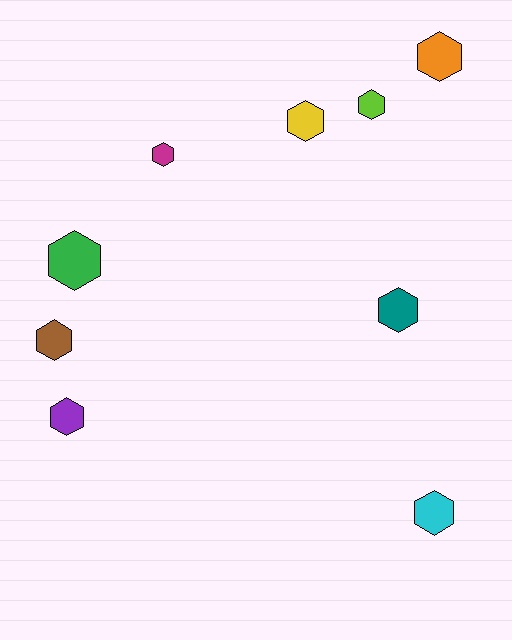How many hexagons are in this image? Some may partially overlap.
There are 9 hexagons.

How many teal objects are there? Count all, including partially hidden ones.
There is 1 teal object.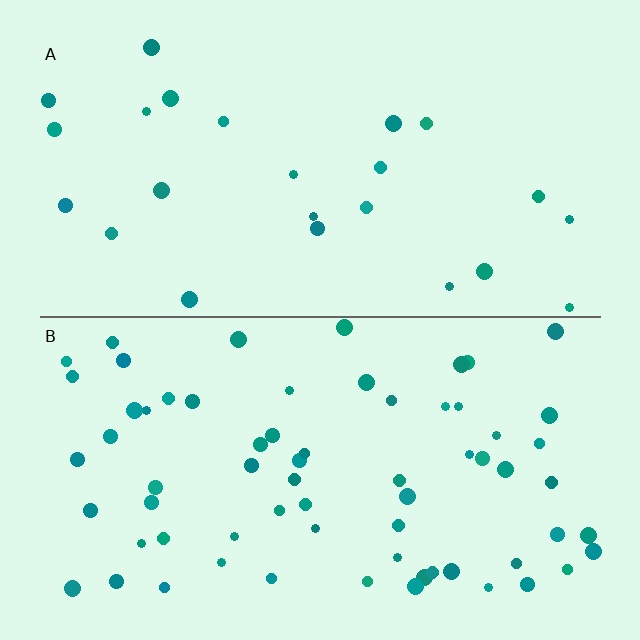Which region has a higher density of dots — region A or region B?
B (the bottom).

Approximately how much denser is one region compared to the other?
Approximately 2.8× — region B over region A.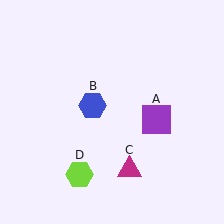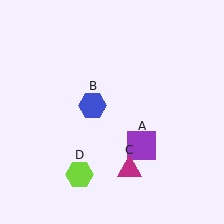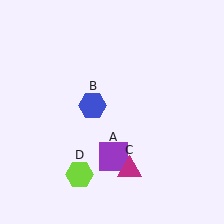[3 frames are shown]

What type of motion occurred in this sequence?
The purple square (object A) rotated clockwise around the center of the scene.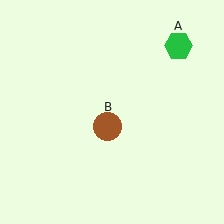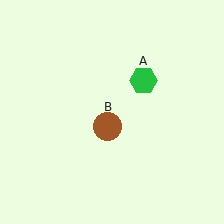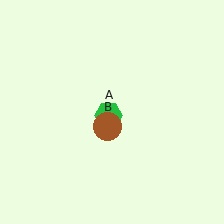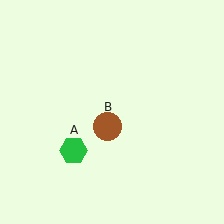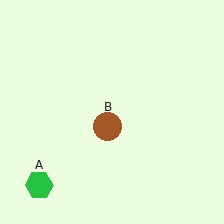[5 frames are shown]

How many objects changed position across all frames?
1 object changed position: green hexagon (object A).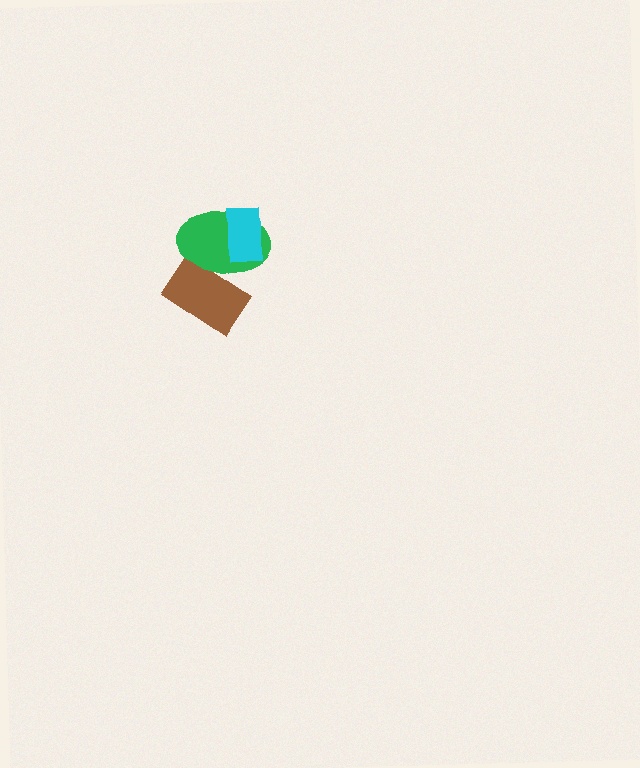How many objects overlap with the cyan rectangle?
1 object overlaps with the cyan rectangle.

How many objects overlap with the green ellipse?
2 objects overlap with the green ellipse.